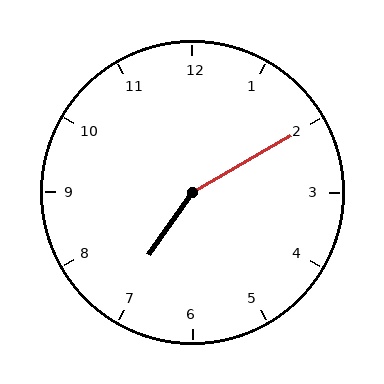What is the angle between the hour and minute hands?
Approximately 155 degrees.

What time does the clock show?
7:10.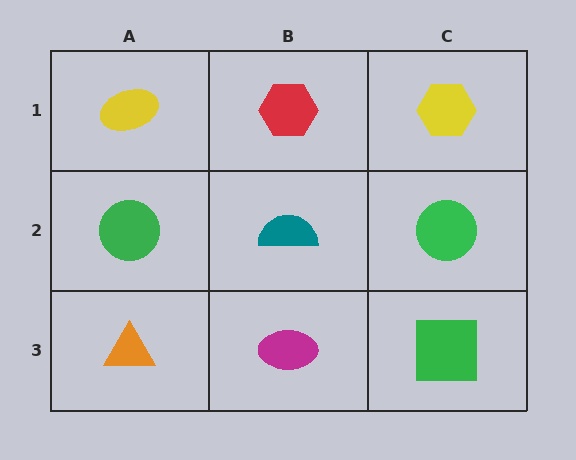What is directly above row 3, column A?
A green circle.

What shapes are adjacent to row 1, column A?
A green circle (row 2, column A), a red hexagon (row 1, column B).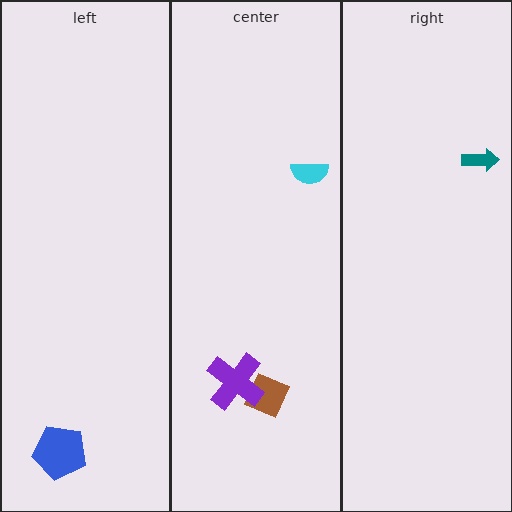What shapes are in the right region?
The teal arrow.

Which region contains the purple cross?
The center region.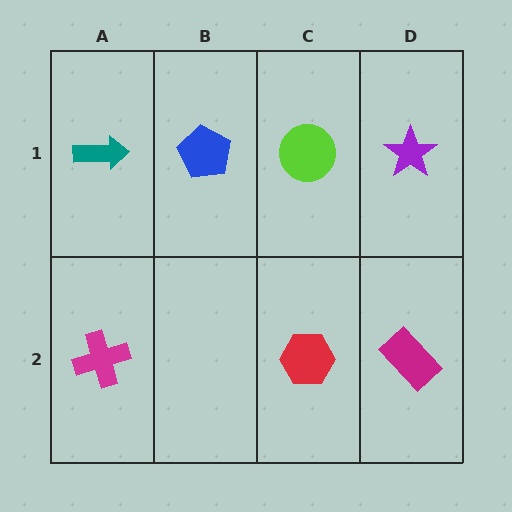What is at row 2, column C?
A red hexagon.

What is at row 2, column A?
A magenta cross.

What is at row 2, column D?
A magenta rectangle.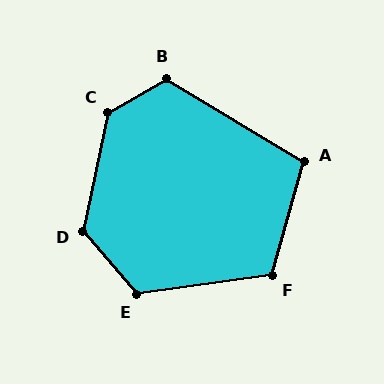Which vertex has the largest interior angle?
C, at approximately 131 degrees.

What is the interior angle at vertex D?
Approximately 128 degrees (obtuse).